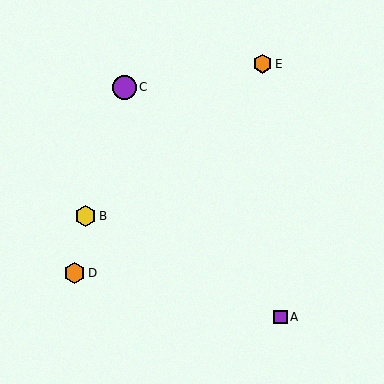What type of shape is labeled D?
Shape D is an orange hexagon.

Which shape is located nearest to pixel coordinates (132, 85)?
The purple circle (labeled C) at (124, 87) is nearest to that location.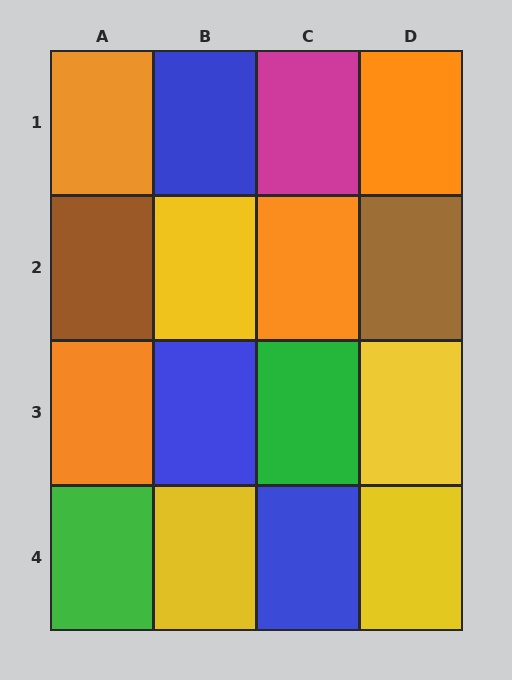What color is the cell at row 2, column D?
Brown.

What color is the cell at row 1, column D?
Orange.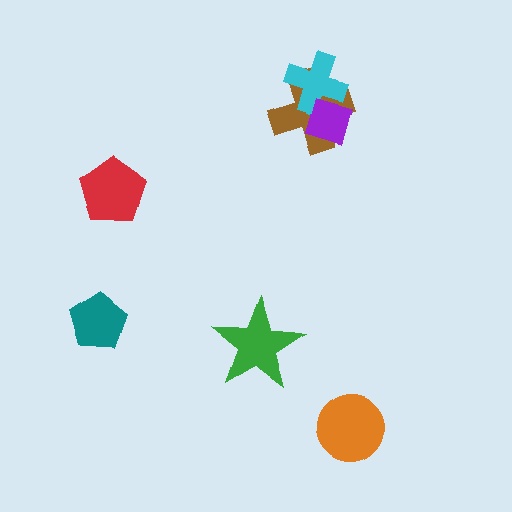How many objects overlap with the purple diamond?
2 objects overlap with the purple diamond.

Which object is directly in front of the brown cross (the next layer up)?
The cyan cross is directly in front of the brown cross.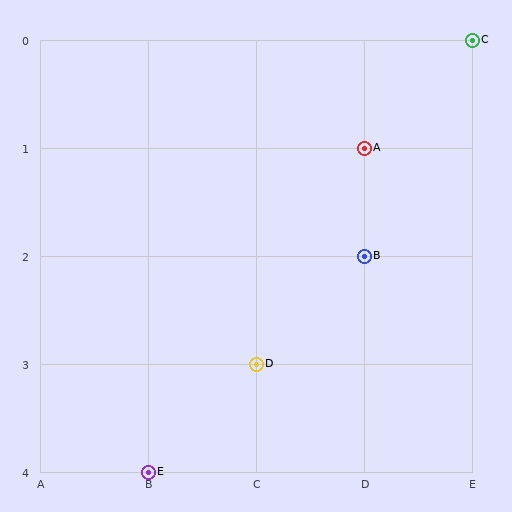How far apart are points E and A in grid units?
Points E and A are 2 columns and 3 rows apart (about 3.6 grid units diagonally).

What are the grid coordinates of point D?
Point D is at grid coordinates (C, 3).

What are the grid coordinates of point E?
Point E is at grid coordinates (B, 4).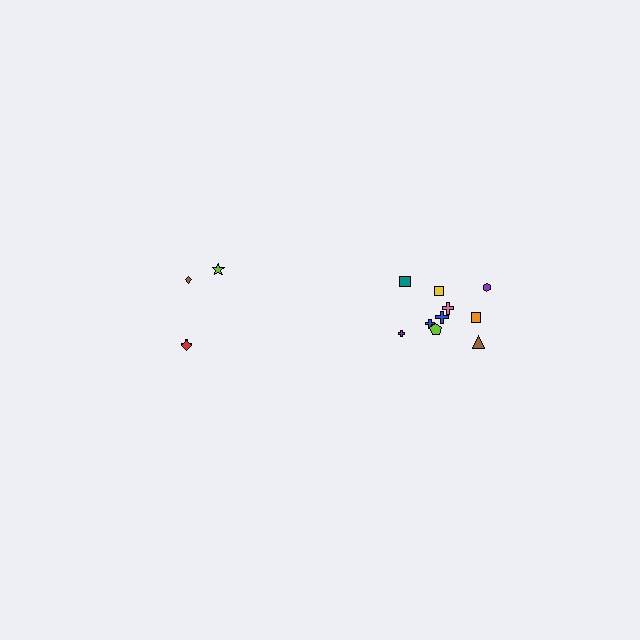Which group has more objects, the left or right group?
The right group.